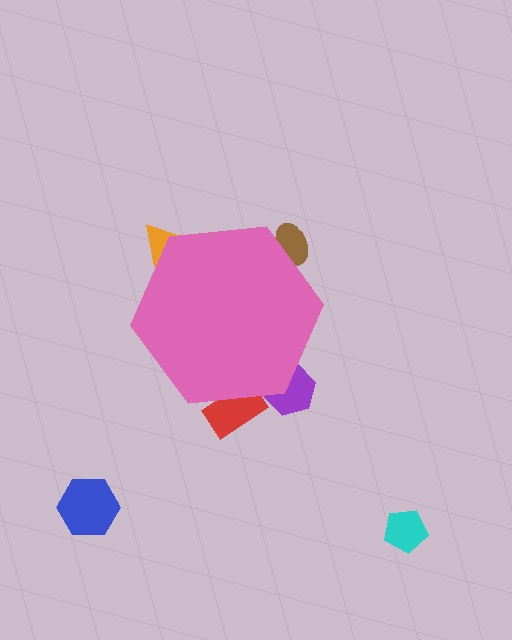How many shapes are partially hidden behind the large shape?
4 shapes are partially hidden.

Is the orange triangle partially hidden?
Yes, the orange triangle is partially hidden behind the pink hexagon.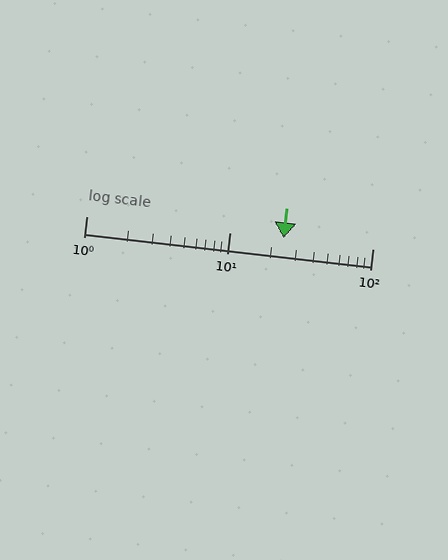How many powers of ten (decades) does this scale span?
The scale spans 2 decades, from 1 to 100.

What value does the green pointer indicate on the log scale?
The pointer indicates approximately 24.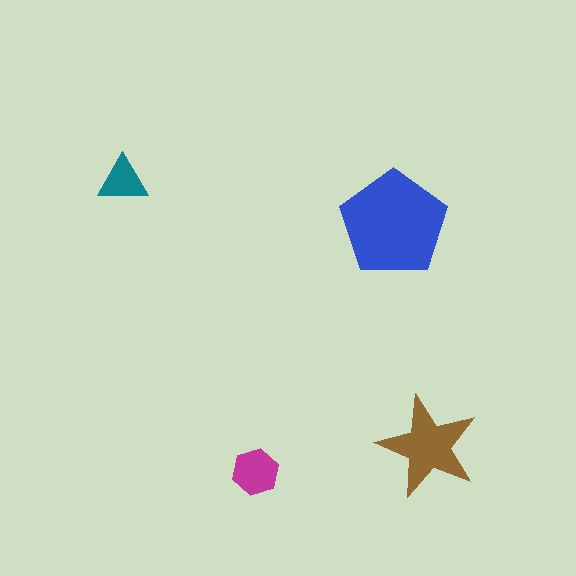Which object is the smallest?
The teal triangle.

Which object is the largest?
The blue pentagon.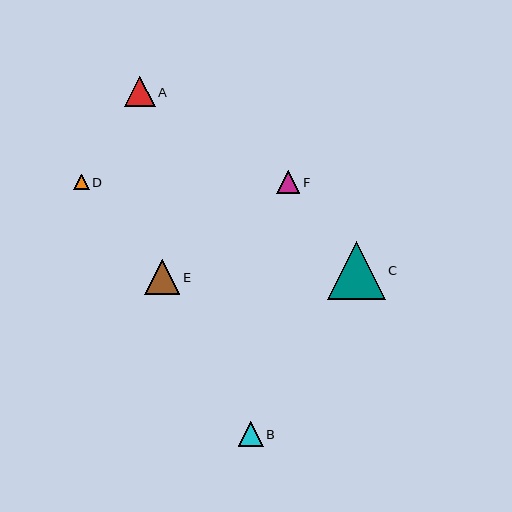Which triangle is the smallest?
Triangle D is the smallest with a size of approximately 16 pixels.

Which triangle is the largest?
Triangle C is the largest with a size of approximately 58 pixels.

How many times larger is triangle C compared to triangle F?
Triangle C is approximately 2.5 times the size of triangle F.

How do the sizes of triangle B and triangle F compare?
Triangle B and triangle F are approximately the same size.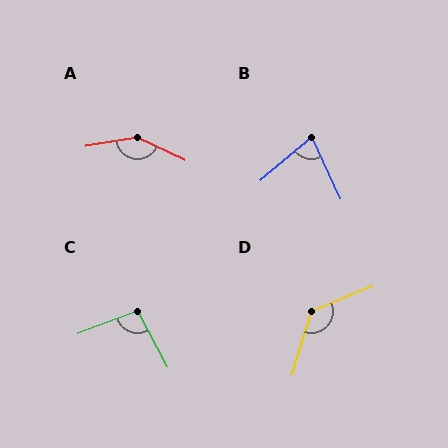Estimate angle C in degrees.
Approximately 97 degrees.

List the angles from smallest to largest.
B (75°), C (97°), D (129°), A (146°).